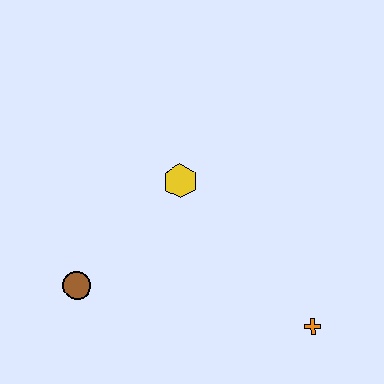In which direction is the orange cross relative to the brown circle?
The orange cross is to the right of the brown circle.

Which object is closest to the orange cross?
The yellow hexagon is closest to the orange cross.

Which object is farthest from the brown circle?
The orange cross is farthest from the brown circle.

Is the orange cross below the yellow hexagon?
Yes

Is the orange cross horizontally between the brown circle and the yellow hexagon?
No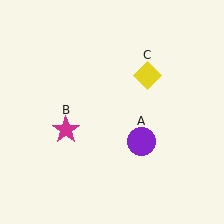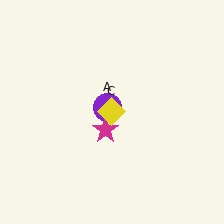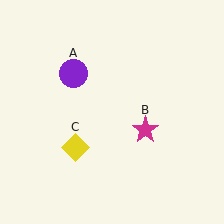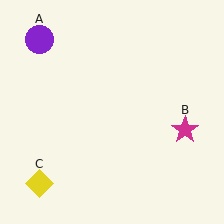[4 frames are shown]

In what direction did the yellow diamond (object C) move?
The yellow diamond (object C) moved down and to the left.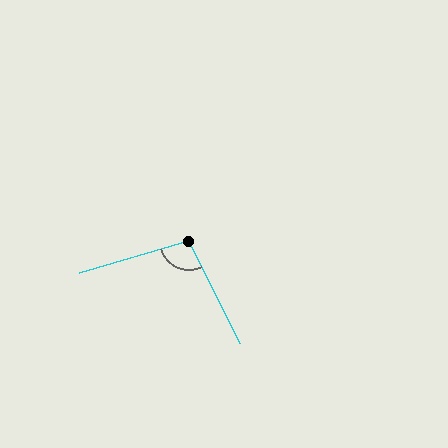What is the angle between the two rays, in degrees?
Approximately 100 degrees.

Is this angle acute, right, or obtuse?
It is obtuse.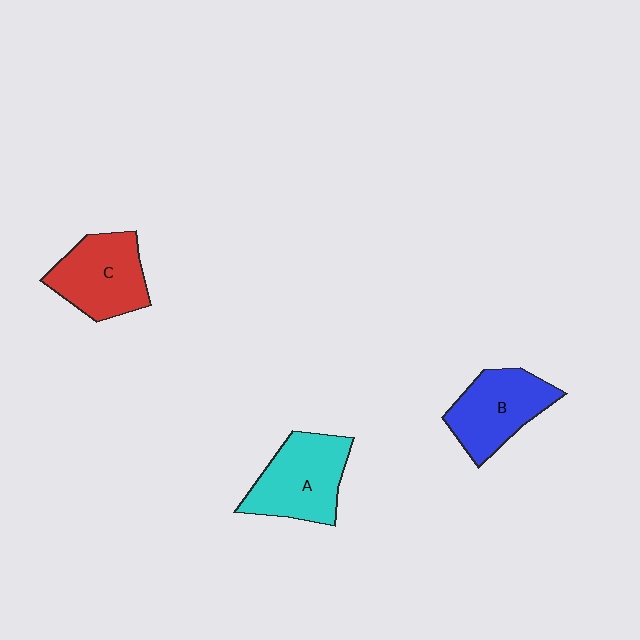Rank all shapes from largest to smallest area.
From largest to smallest: A (cyan), C (red), B (blue).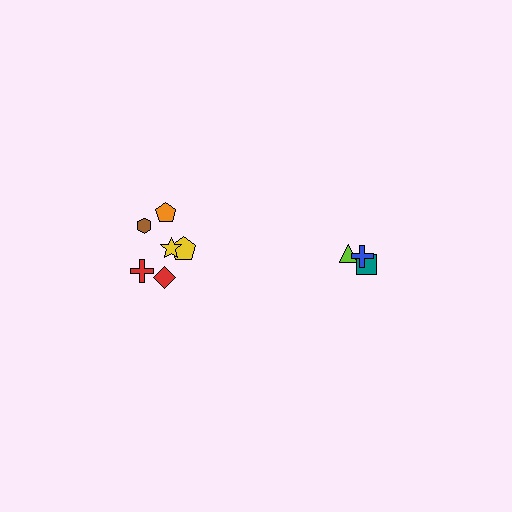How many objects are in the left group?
There are 6 objects.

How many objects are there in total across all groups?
There are 9 objects.